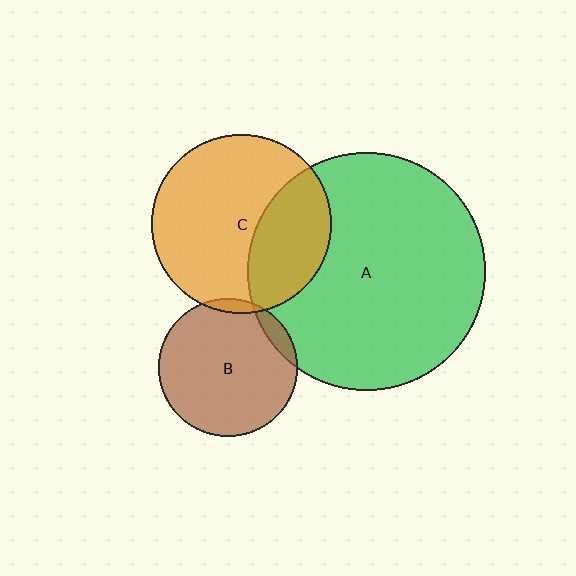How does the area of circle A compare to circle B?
Approximately 2.9 times.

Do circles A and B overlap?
Yes.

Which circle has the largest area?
Circle A (green).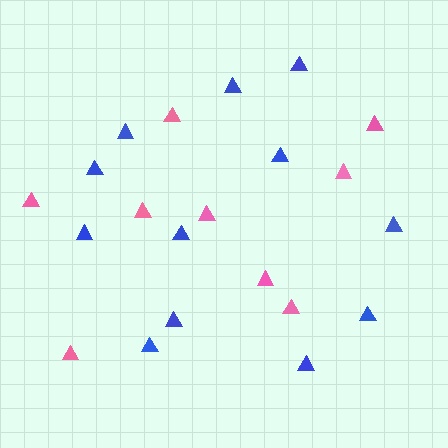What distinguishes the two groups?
There are 2 groups: one group of pink triangles (9) and one group of blue triangles (12).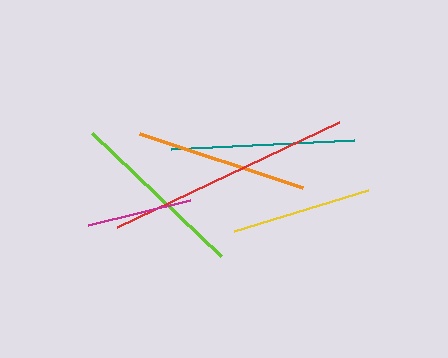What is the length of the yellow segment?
The yellow segment is approximately 140 pixels long.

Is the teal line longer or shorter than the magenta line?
The teal line is longer than the magenta line.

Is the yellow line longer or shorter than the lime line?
The lime line is longer than the yellow line.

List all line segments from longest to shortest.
From longest to shortest: red, teal, lime, orange, yellow, magenta.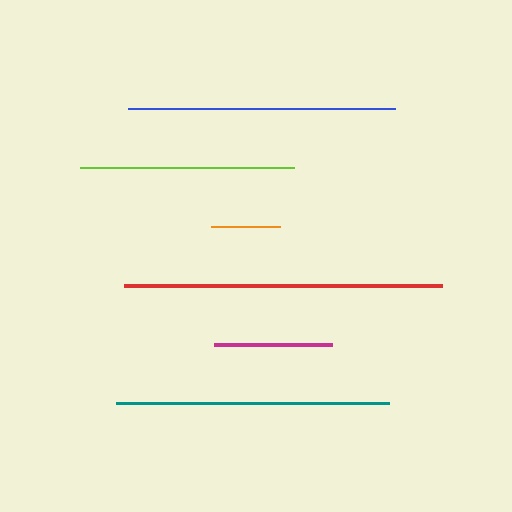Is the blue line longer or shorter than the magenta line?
The blue line is longer than the magenta line.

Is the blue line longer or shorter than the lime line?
The blue line is longer than the lime line.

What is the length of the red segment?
The red segment is approximately 318 pixels long.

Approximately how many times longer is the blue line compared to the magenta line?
The blue line is approximately 2.3 times the length of the magenta line.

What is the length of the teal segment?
The teal segment is approximately 272 pixels long.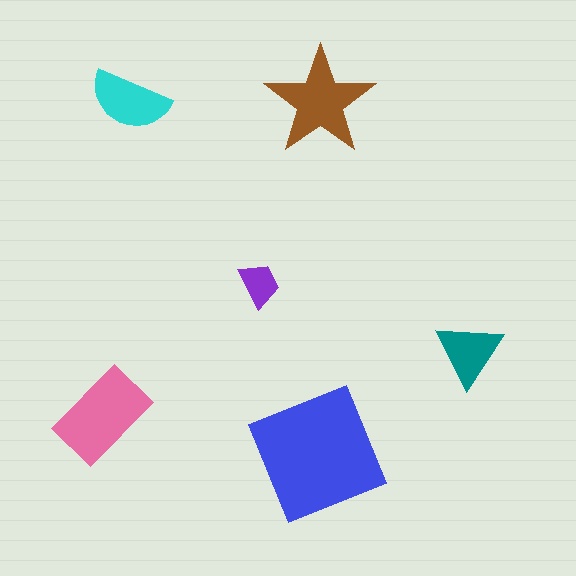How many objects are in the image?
There are 6 objects in the image.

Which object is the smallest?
The purple trapezoid.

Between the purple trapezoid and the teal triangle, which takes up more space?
The teal triangle.